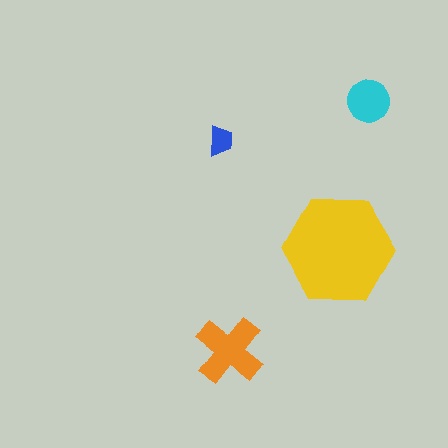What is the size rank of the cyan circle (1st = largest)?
3rd.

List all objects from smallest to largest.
The blue trapezoid, the cyan circle, the orange cross, the yellow hexagon.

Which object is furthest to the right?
The cyan circle is rightmost.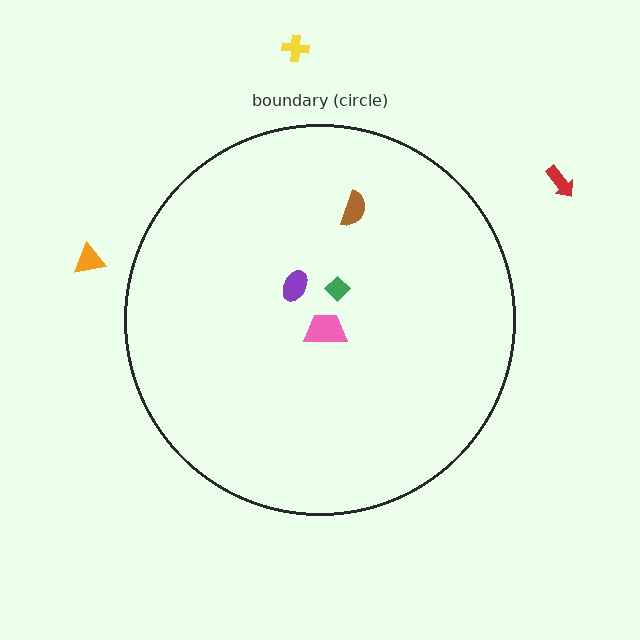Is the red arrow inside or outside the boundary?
Outside.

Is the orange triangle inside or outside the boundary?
Outside.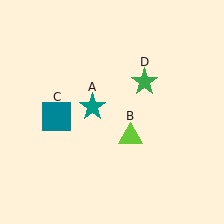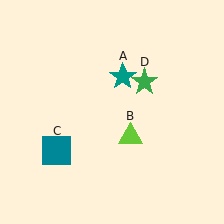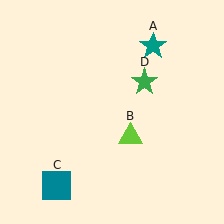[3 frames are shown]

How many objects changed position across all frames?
2 objects changed position: teal star (object A), teal square (object C).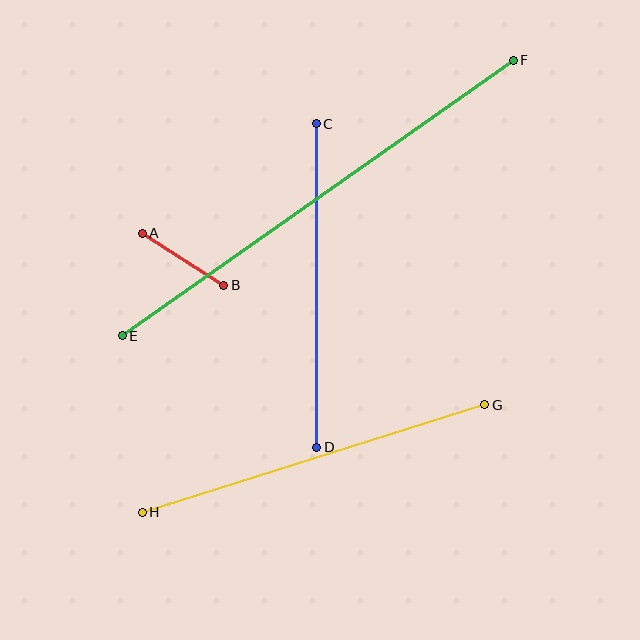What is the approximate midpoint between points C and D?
The midpoint is at approximately (316, 285) pixels.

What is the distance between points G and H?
The distance is approximately 359 pixels.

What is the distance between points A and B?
The distance is approximately 97 pixels.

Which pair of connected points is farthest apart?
Points E and F are farthest apart.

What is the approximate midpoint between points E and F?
The midpoint is at approximately (318, 198) pixels.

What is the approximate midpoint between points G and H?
The midpoint is at approximately (314, 459) pixels.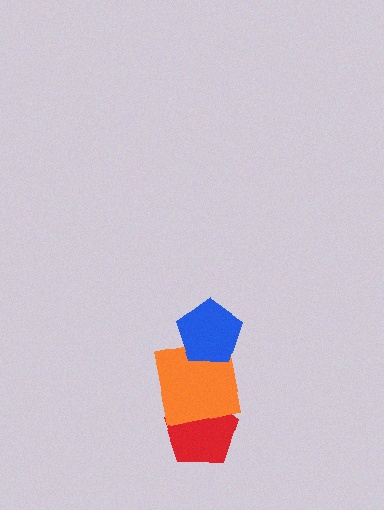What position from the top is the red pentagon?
The red pentagon is 3rd from the top.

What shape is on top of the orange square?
The blue pentagon is on top of the orange square.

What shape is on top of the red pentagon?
The orange square is on top of the red pentagon.